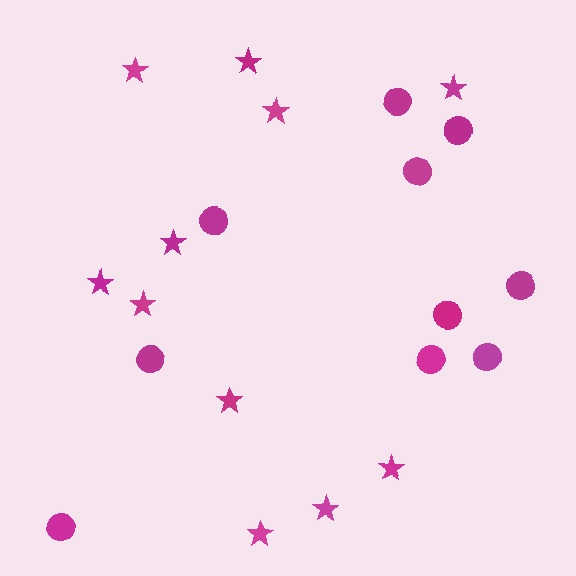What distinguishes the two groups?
There are 2 groups: one group of stars (11) and one group of circles (10).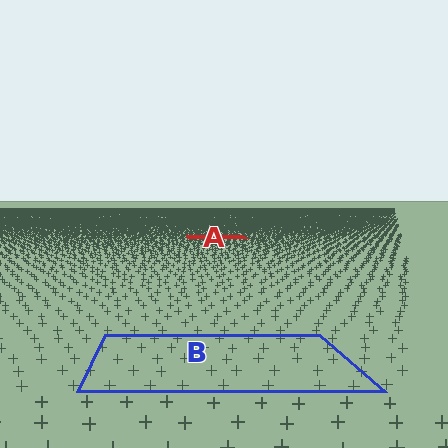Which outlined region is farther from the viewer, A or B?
Region A is farther from the viewer — the texture elements inside it appear smaller and more densely packed.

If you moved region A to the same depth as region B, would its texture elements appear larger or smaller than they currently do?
They would appear larger. At a closer depth, the same texture elements are projected at a bigger on-screen size.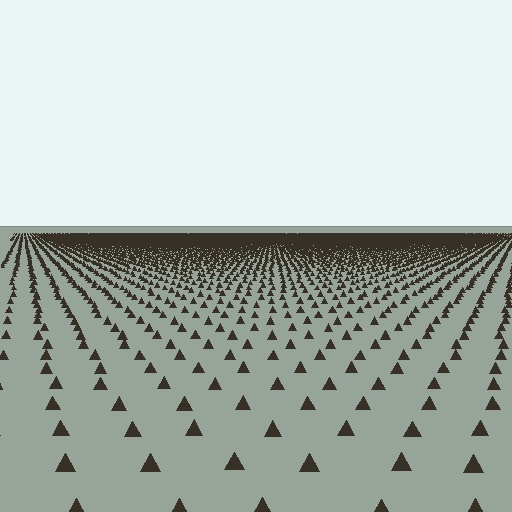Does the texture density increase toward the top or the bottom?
Density increases toward the top.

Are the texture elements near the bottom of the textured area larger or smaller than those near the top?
Larger. Near the bottom, elements are closer to the viewer and appear at a bigger on-screen size.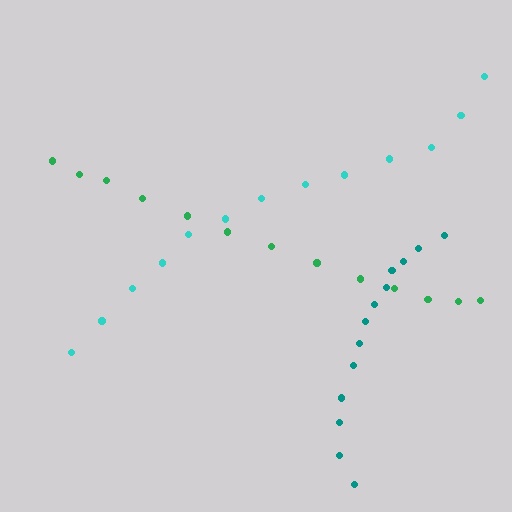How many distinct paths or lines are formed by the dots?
There are 3 distinct paths.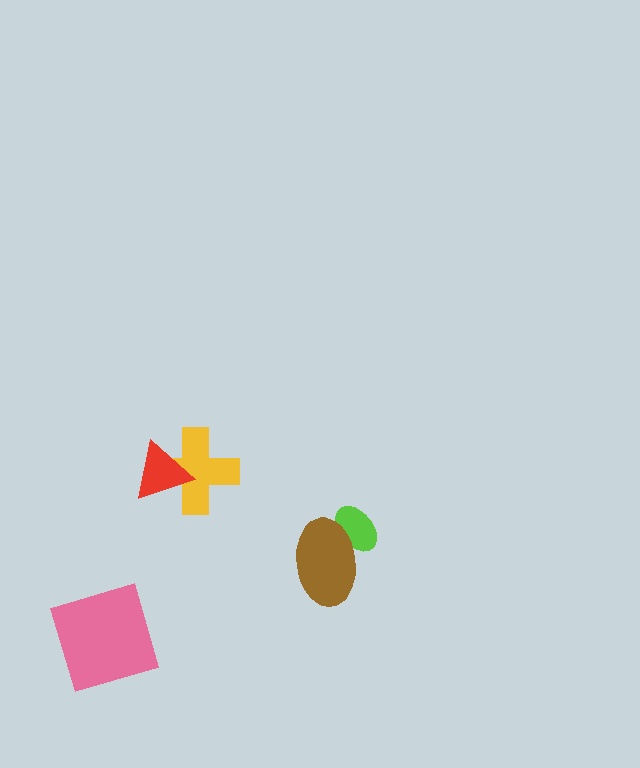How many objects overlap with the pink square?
0 objects overlap with the pink square.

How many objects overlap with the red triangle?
1 object overlaps with the red triangle.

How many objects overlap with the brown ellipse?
1 object overlaps with the brown ellipse.